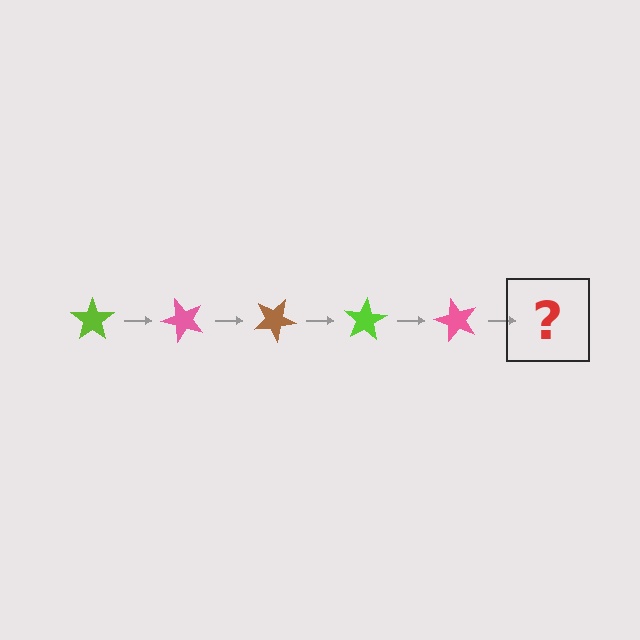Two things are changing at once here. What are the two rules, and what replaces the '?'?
The two rules are that it rotates 50 degrees each step and the color cycles through lime, pink, and brown. The '?' should be a brown star, rotated 250 degrees from the start.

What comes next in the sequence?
The next element should be a brown star, rotated 250 degrees from the start.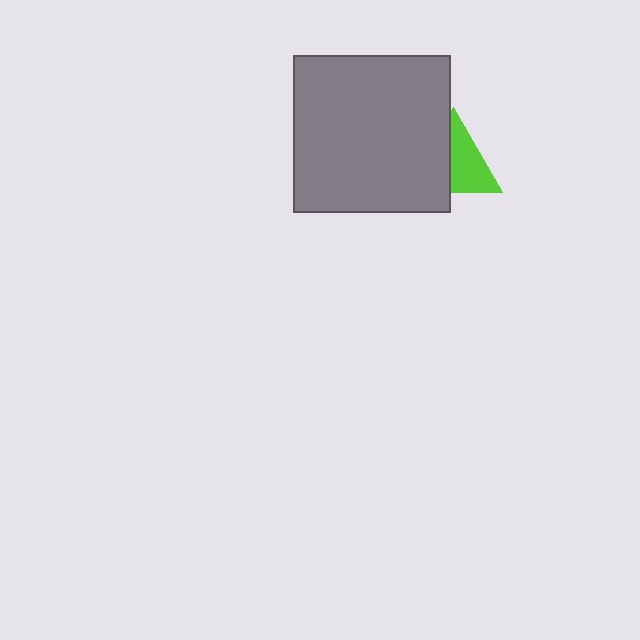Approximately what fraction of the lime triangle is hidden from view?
Roughly 47% of the lime triangle is hidden behind the gray square.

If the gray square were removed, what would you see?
You would see the complete lime triangle.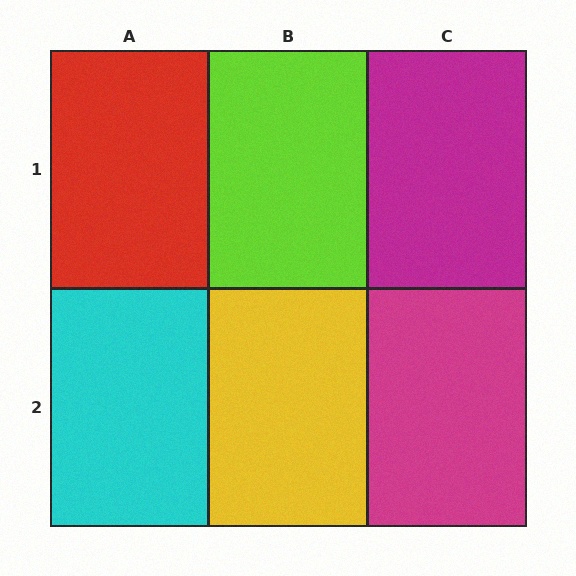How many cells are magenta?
2 cells are magenta.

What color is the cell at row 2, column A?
Cyan.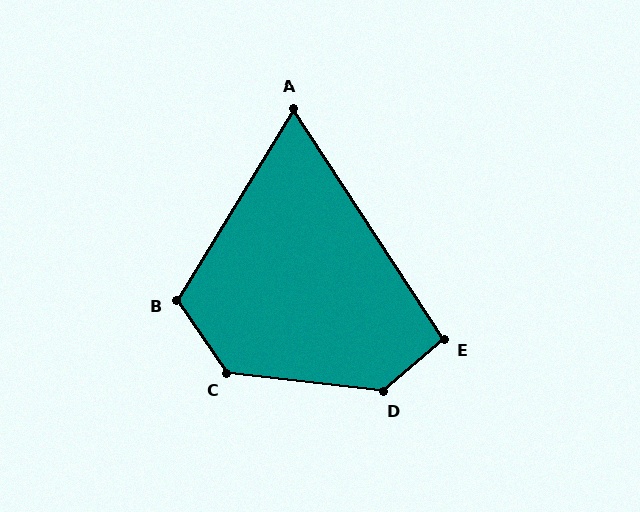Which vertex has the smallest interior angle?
A, at approximately 65 degrees.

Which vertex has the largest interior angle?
D, at approximately 133 degrees.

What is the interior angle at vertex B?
Approximately 114 degrees (obtuse).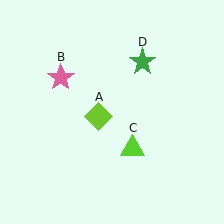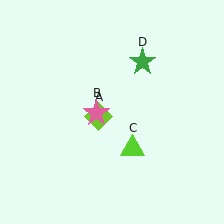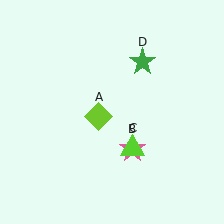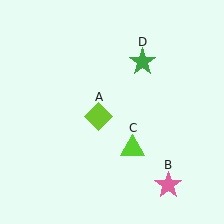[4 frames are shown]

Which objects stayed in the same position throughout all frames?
Lime diamond (object A) and lime triangle (object C) and green star (object D) remained stationary.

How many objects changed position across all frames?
1 object changed position: pink star (object B).